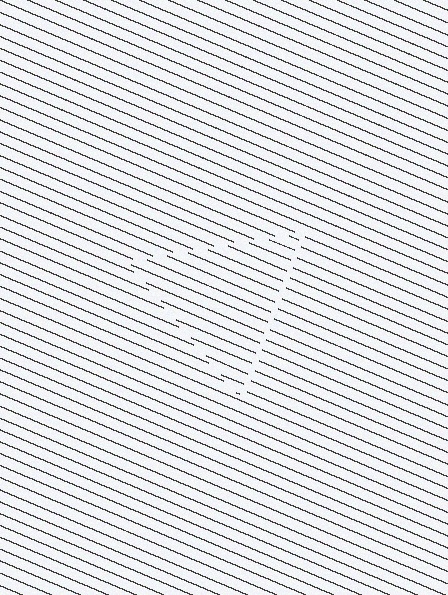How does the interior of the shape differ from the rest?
The interior of the shape contains the same grating, shifted by half a period — the contour is defined by the phase discontinuity where line-ends from the inner and outer gratings abut.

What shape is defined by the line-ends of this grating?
An illusory triangle. The interior of the shape contains the same grating, shifted by half a period — the contour is defined by the phase discontinuity where line-ends from the inner and outer gratings abut.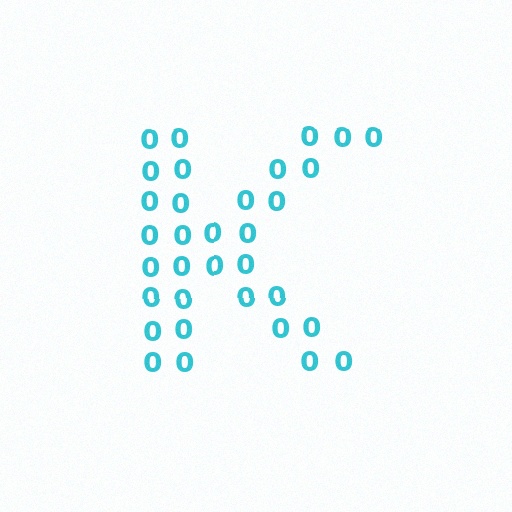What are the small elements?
The small elements are digit 0's.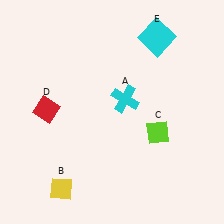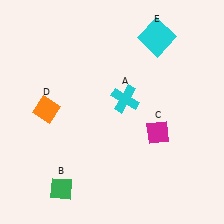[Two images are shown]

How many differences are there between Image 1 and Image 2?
There are 3 differences between the two images.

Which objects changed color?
B changed from yellow to green. C changed from lime to magenta. D changed from red to orange.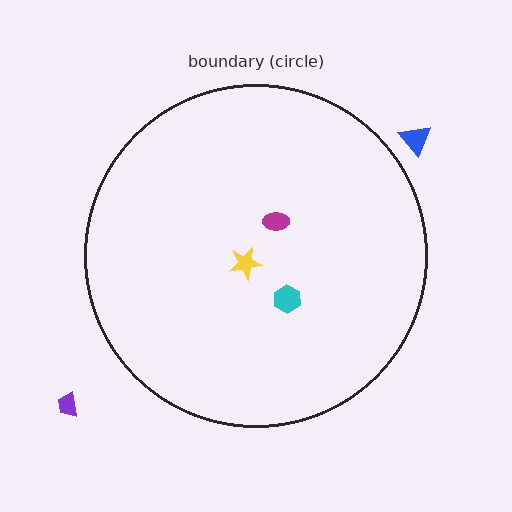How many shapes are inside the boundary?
3 inside, 2 outside.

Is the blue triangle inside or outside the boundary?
Outside.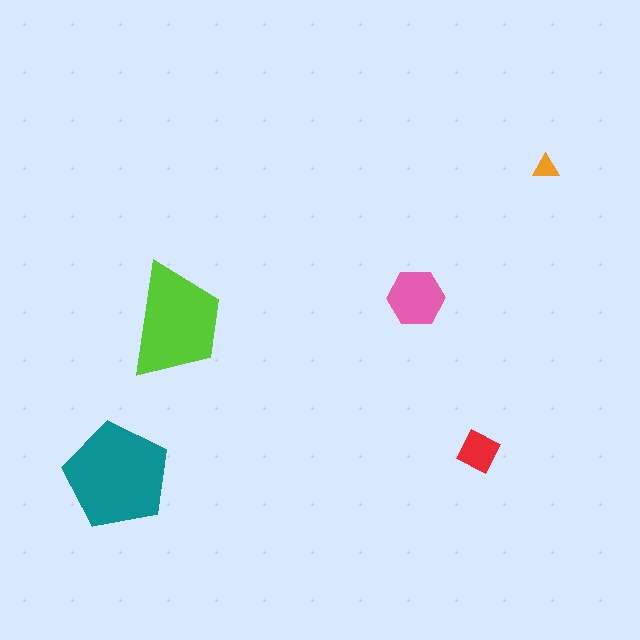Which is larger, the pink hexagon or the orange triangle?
The pink hexagon.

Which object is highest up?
The orange triangle is topmost.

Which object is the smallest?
The orange triangle.